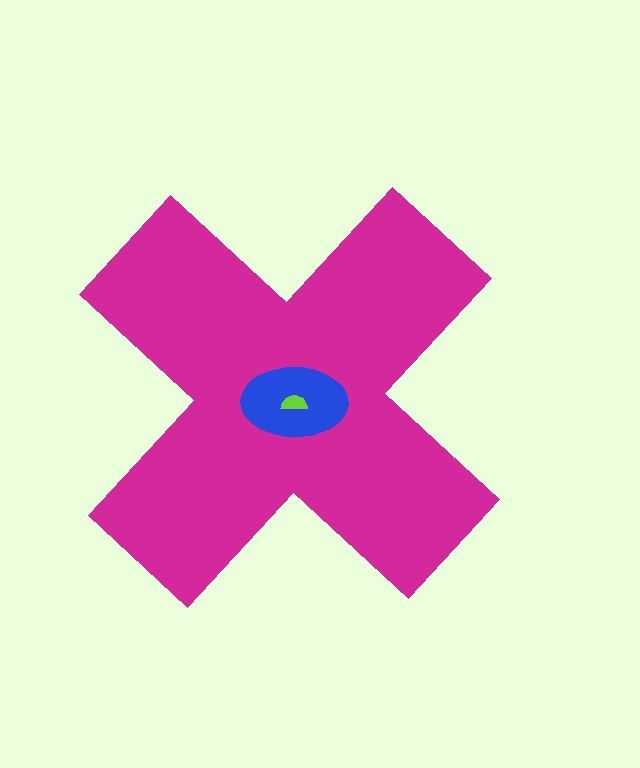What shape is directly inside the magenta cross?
The blue ellipse.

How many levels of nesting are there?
3.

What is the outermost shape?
The magenta cross.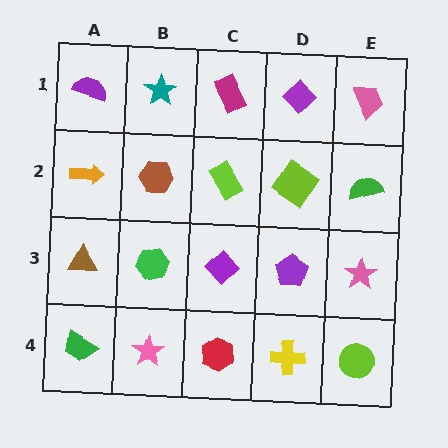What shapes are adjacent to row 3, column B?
A brown hexagon (row 2, column B), a pink star (row 4, column B), a brown triangle (row 3, column A), a purple diamond (row 3, column C).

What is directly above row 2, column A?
A purple semicircle.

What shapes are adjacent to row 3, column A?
An orange arrow (row 2, column A), a green trapezoid (row 4, column A), a green hexagon (row 3, column B).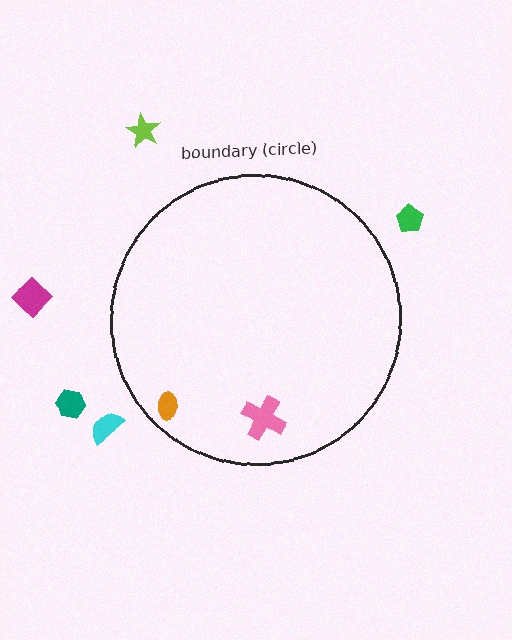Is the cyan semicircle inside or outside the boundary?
Outside.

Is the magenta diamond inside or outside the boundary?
Outside.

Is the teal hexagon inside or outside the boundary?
Outside.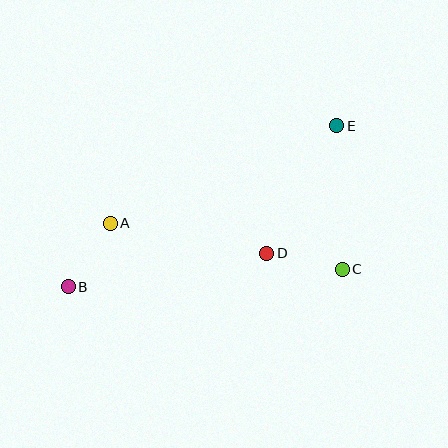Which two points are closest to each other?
Points A and B are closest to each other.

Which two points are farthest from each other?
Points B and E are farthest from each other.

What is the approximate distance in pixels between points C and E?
The distance between C and E is approximately 144 pixels.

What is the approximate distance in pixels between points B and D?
The distance between B and D is approximately 201 pixels.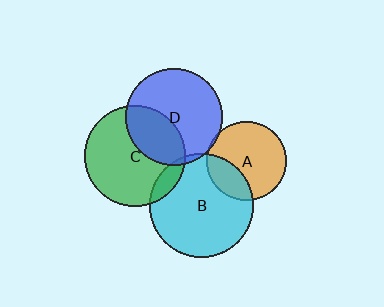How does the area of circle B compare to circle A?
Approximately 1.7 times.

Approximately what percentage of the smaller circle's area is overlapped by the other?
Approximately 35%.